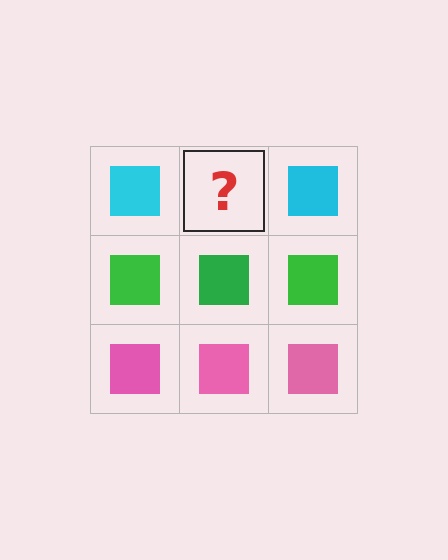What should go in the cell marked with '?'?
The missing cell should contain a cyan square.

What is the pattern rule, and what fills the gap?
The rule is that each row has a consistent color. The gap should be filled with a cyan square.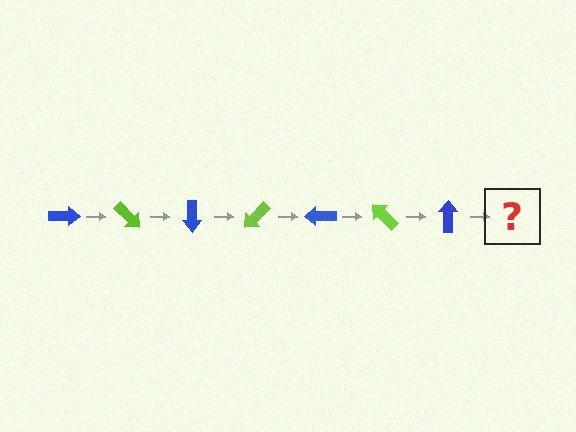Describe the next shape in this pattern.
It should be a lime arrow, rotated 315 degrees from the start.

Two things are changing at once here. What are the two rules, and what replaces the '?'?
The two rules are that it rotates 45 degrees each step and the color cycles through blue and lime. The '?' should be a lime arrow, rotated 315 degrees from the start.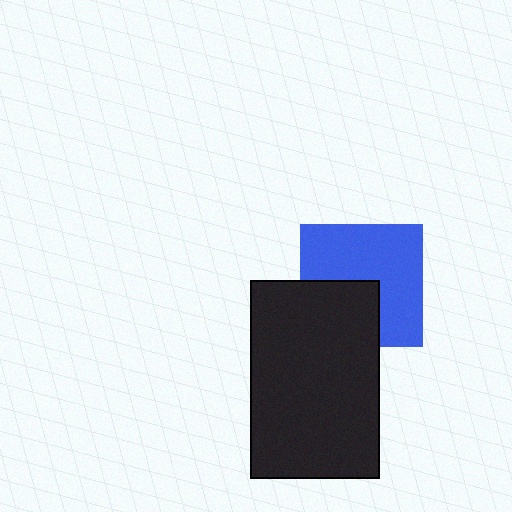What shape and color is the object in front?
The object in front is a black rectangle.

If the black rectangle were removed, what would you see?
You would see the complete blue square.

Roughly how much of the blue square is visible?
About half of it is visible (roughly 65%).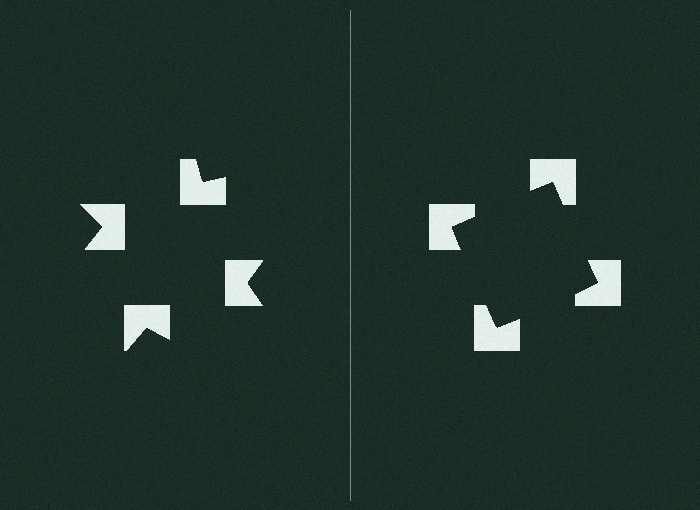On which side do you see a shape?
An illusory square appears on the right side. On the left side the wedge cuts are rotated, so no coherent shape forms.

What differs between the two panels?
The notched squares are positioned identically on both sides; only the wedge orientations differ. On the right they align to a square; on the left they are misaligned.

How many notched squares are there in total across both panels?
8 — 4 on each side.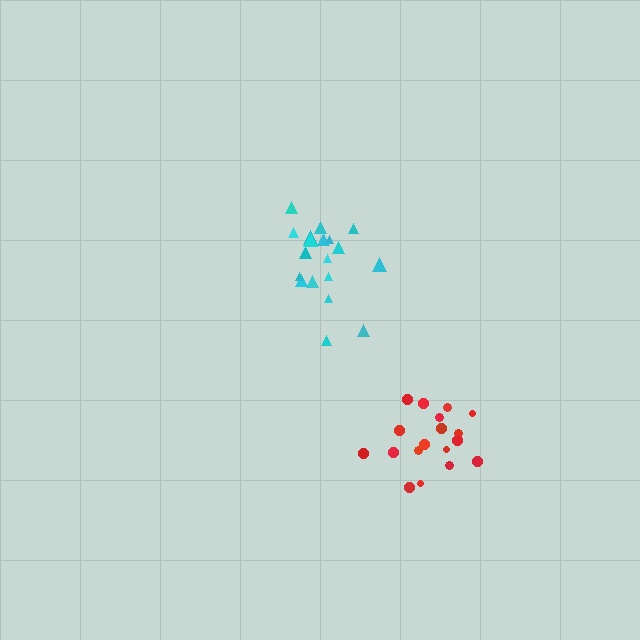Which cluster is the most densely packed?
Cyan.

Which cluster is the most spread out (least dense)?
Red.